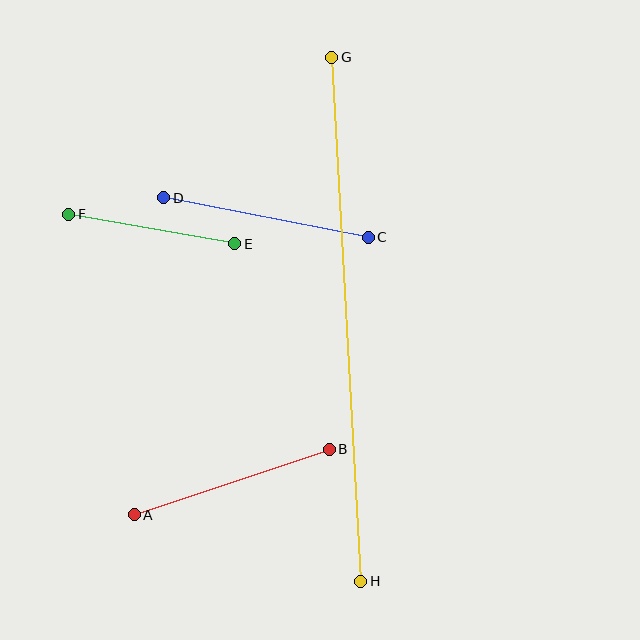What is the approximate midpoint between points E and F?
The midpoint is at approximately (152, 229) pixels.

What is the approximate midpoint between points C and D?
The midpoint is at approximately (266, 217) pixels.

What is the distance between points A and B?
The distance is approximately 205 pixels.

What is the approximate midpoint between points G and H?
The midpoint is at approximately (346, 319) pixels.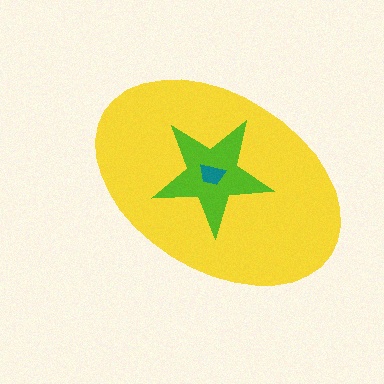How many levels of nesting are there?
3.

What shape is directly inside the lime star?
The teal trapezoid.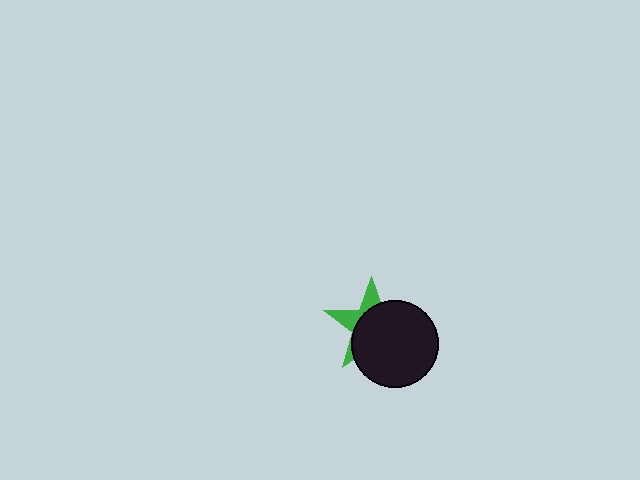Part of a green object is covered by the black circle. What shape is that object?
It is a star.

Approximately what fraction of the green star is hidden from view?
Roughly 68% of the green star is hidden behind the black circle.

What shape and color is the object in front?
The object in front is a black circle.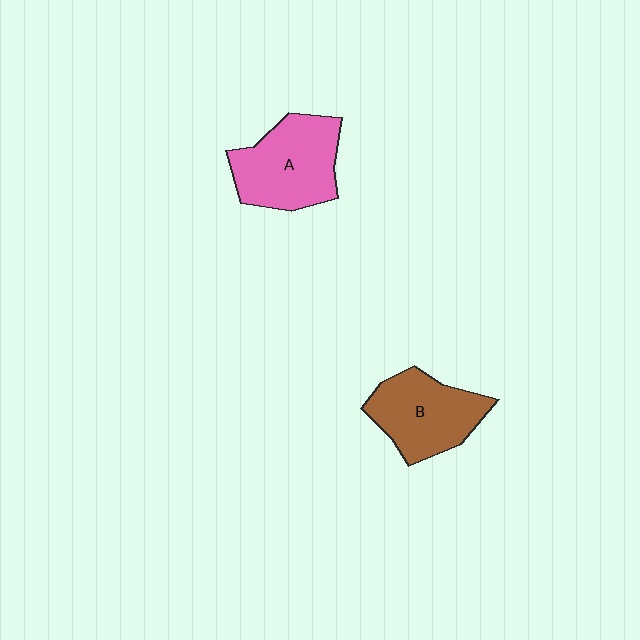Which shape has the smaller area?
Shape B (brown).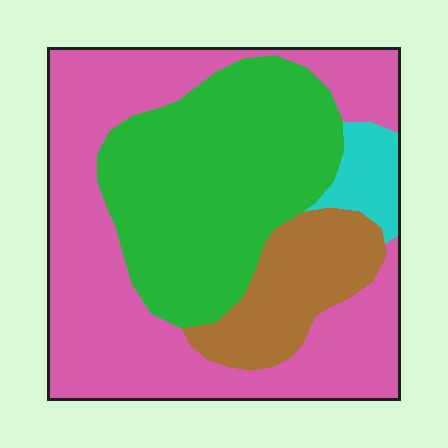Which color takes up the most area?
Pink, at roughly 45%.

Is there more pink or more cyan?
Pink.